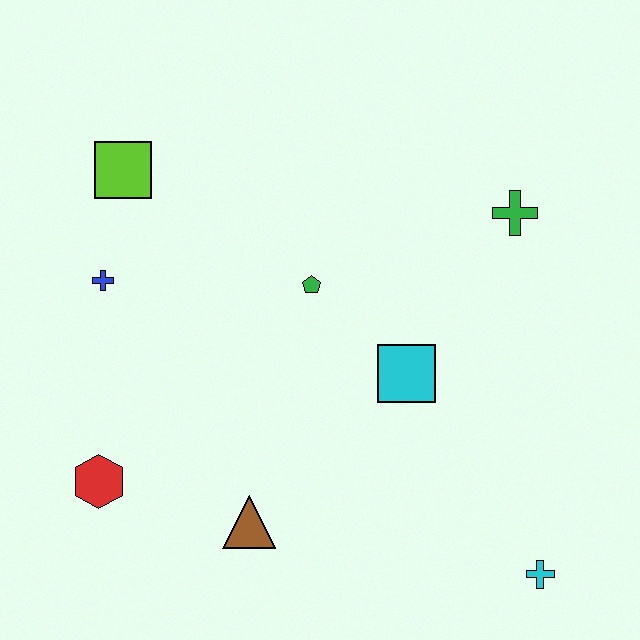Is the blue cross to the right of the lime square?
No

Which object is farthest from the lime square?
The cyan cross is farthest from the lime square.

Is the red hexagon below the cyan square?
Yes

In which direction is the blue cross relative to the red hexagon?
The blue cross is above the red hexagon.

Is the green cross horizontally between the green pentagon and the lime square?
No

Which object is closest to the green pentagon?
The cyan square is closest to the green pentagon.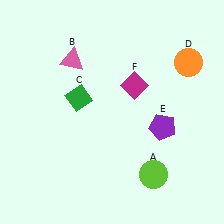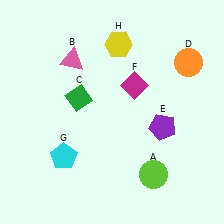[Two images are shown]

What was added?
A cyan pentagon (G), a yellow hexagon (H) were added in Image 2.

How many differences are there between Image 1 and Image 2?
There are 2 differences between the two images.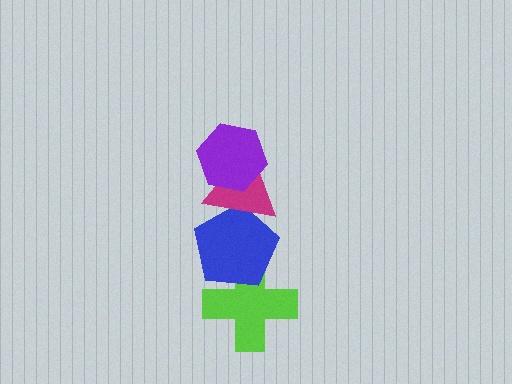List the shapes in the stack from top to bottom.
From top to bottom: the purple hexagon, the magenta triangle, the blue pentagon, the lime cross.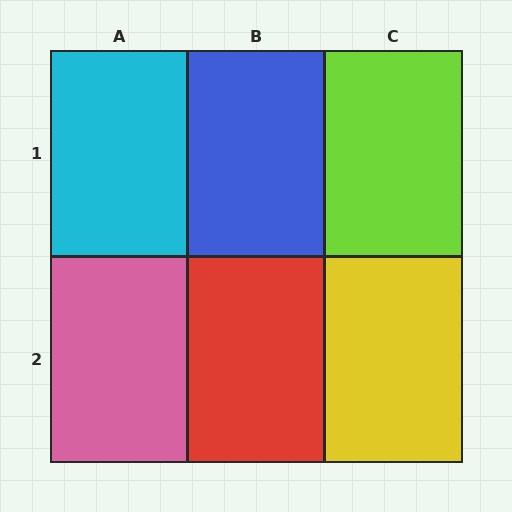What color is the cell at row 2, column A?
Pink.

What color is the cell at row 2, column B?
Red.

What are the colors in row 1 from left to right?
Cyan, blue, lime.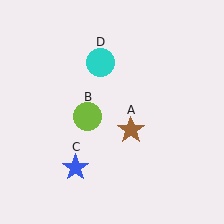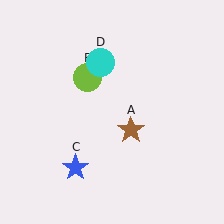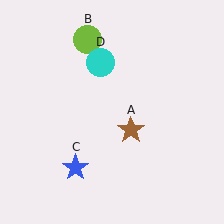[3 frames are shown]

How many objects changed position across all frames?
1 object changed position: lime circle (object B).